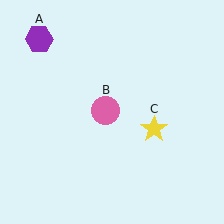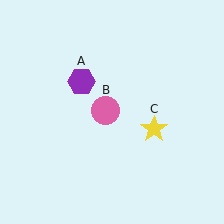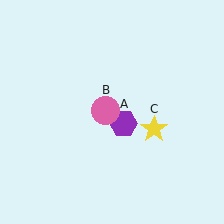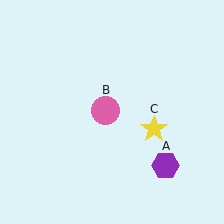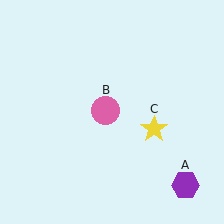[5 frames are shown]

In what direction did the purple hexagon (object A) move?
The purple hexagon (object A) moved down and to the right.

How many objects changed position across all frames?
1 object changed position: purple hexagon (object A).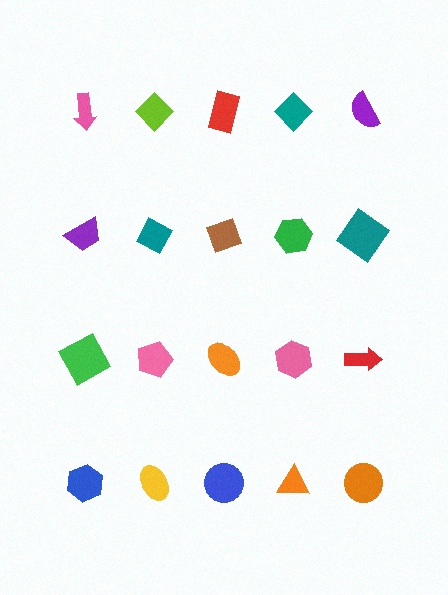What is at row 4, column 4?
An orange triangle.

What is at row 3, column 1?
A green square.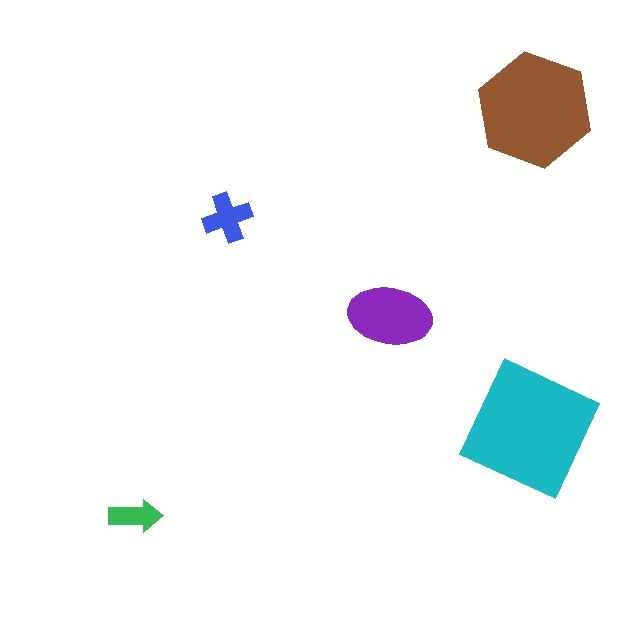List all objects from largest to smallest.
The cyan square, the brown hexagon, the purple ellipse, the blue cross, the green arrow.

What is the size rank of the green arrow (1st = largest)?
5th.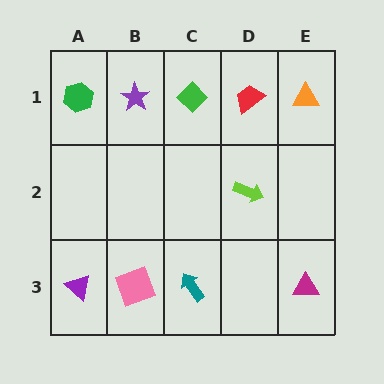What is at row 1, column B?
A purple star.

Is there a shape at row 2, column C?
No, that cell is empty.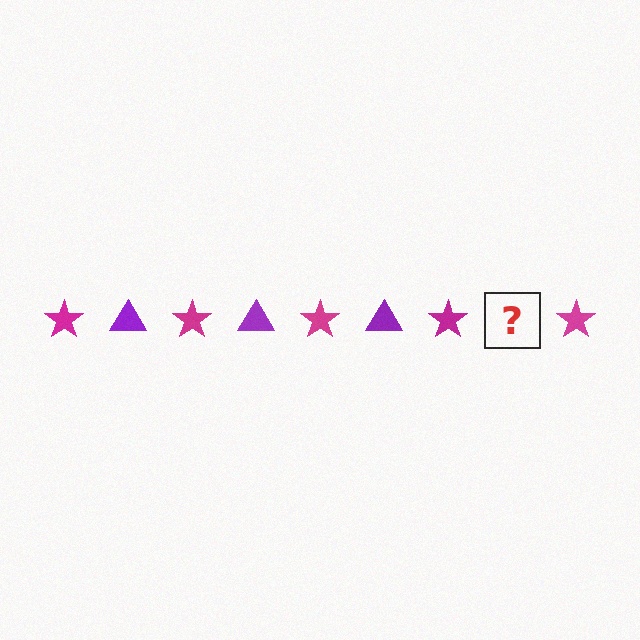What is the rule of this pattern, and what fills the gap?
The rule is that the pattern alternates between magenta star and purple triangle. The gap should be filled with a purple triangle.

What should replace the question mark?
The question mark should be replaced with a purple triangle.